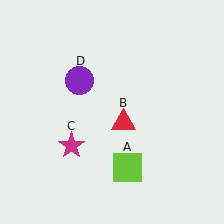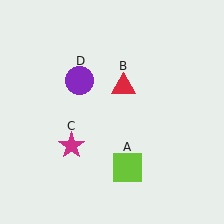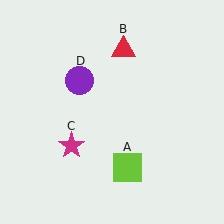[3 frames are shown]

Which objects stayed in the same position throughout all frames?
Lime square (object A) and magenta star (object C) and purple circle (object D) remained stationary.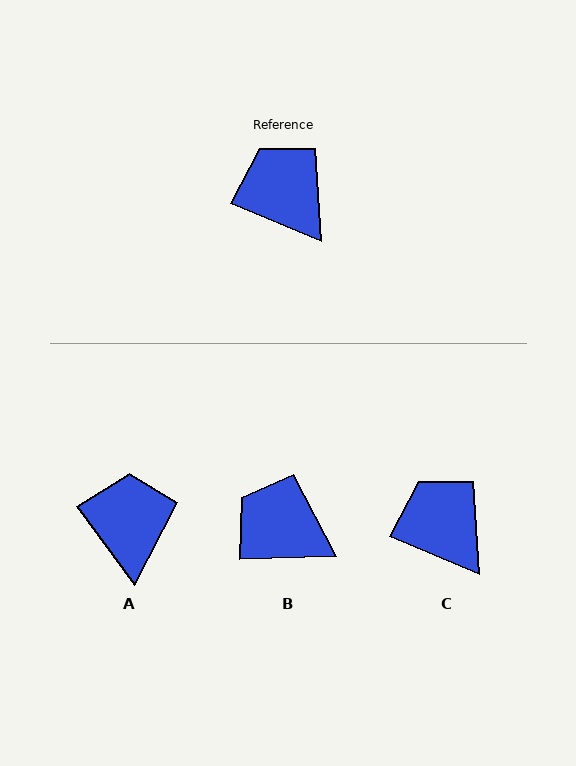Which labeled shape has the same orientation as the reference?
C.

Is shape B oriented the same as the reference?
No, it is off by about 24 degrees.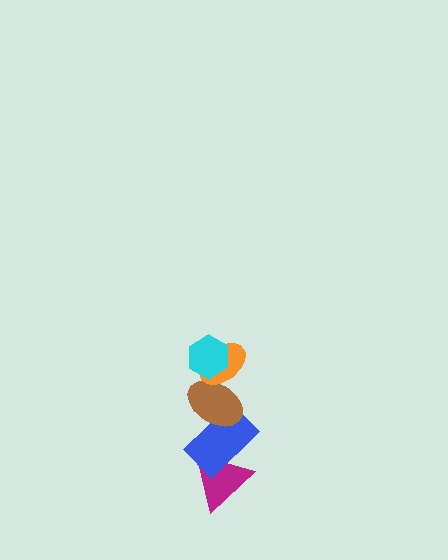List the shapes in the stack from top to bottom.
From top to bottom: the cyan hexagon, the orange ellipse, the brown ellipse, the blue rectangle, the magenta triangle.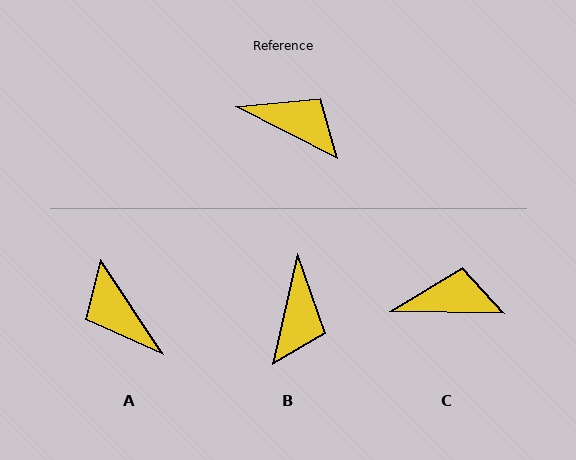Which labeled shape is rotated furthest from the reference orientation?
A, about 150 degrees away.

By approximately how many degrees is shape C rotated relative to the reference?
Approximately 26 degrees counter-clockwise.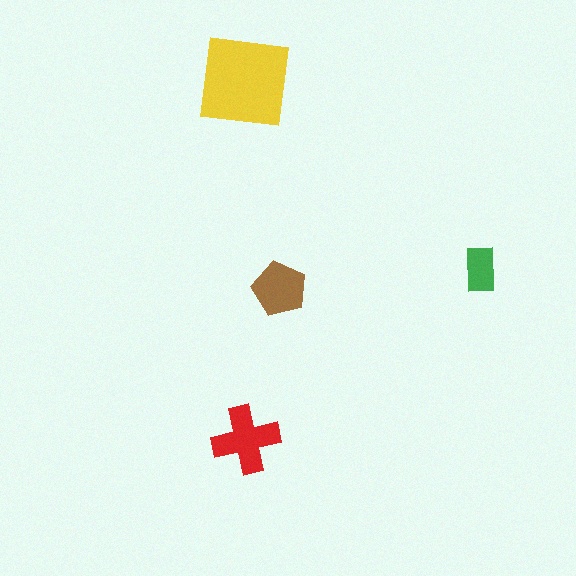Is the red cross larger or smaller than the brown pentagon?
Larger.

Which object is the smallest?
The green rectangle.